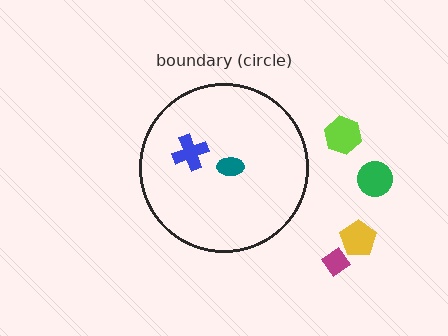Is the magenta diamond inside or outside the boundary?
Outside.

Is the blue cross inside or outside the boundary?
Inside.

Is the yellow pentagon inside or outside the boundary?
Outside.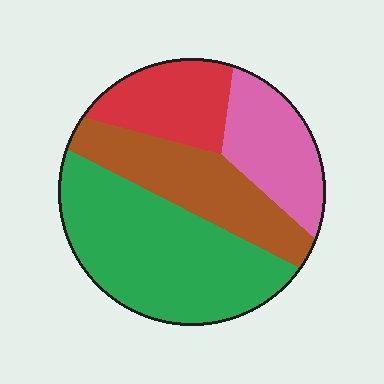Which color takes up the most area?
Green, at roughly 40%.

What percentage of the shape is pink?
Pink covers roughly 20% of the shape.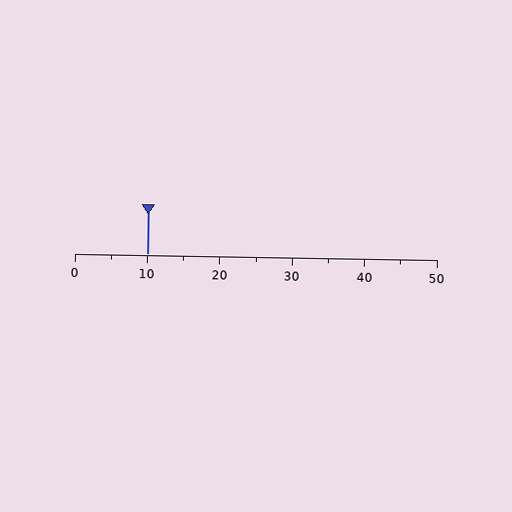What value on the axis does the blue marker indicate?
The marker indicates approximately 10.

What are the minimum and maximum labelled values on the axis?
The axis runs from 0 to 50.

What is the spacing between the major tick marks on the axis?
The major ticks are spaced 10 apart.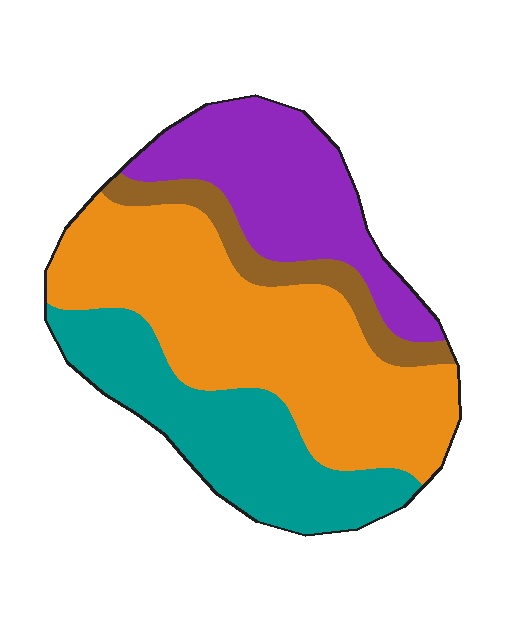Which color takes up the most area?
Orange, at roughly 45%.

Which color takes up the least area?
Brown, at roughly 10%.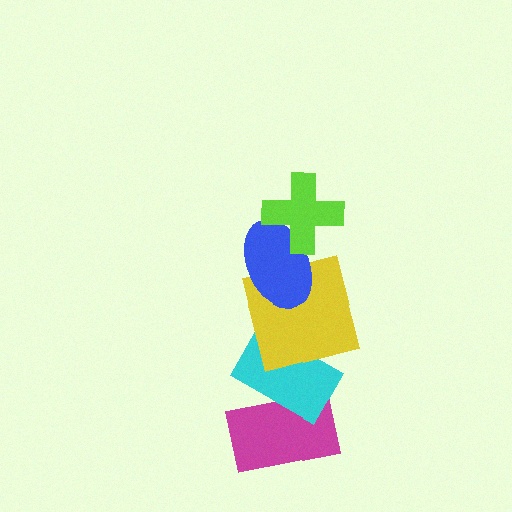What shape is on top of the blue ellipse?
The lime cross is on top of the blue ellipse.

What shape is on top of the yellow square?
The blue ellipse is on top of the yellow square.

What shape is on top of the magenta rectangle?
The cyan rectangle is on top of the magenta rectangle.